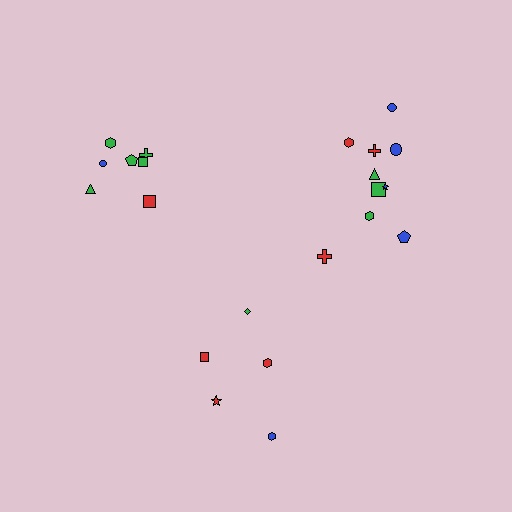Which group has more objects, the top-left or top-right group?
The top-right group.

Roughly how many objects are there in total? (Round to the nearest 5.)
Roughly 20 objects in total.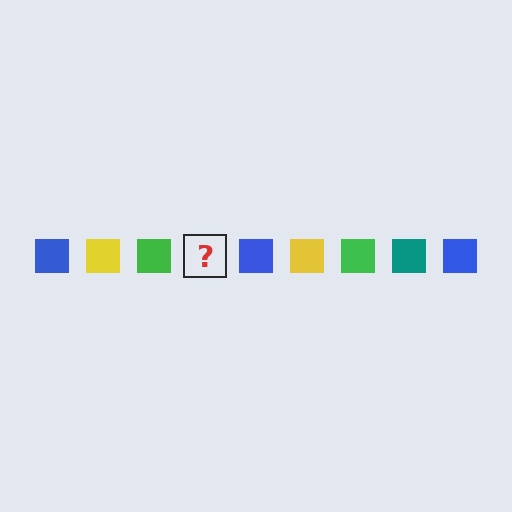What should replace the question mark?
The question mark should be replaced with a teal square.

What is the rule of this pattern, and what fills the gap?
The rule is that the pattern cycles through blue, yellow, green, teal squares. The gap should be filled with a teal square.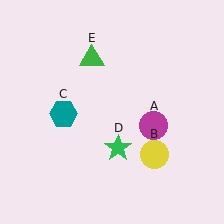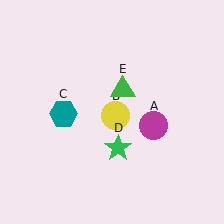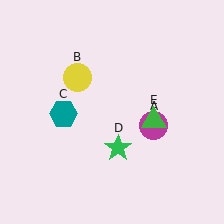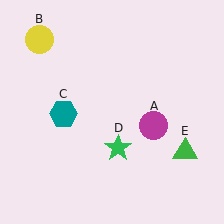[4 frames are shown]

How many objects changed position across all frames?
2 objects changed position: yellow circle (object B), green triangle (object E).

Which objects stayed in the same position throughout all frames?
Magenta circle (object A) and teal hexagon (object C) and green star (object D) remained stationary.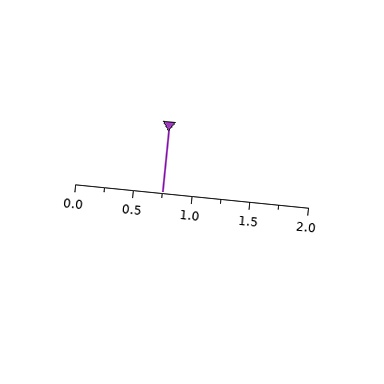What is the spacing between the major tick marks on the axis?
The major ticks are spaced 0.5 apart.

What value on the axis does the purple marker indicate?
The marker indicates approximately 0.75.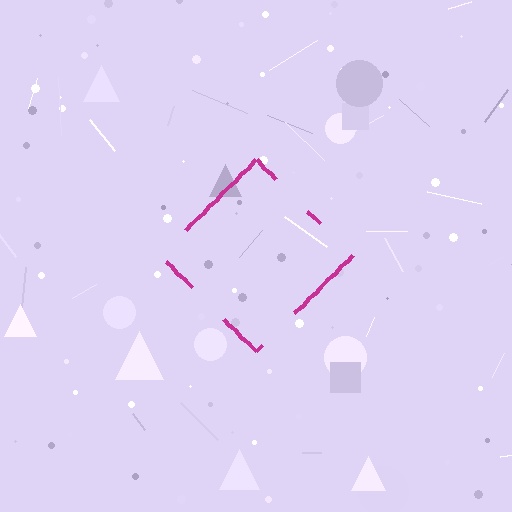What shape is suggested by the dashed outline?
The dashed outline suggests a diamond.